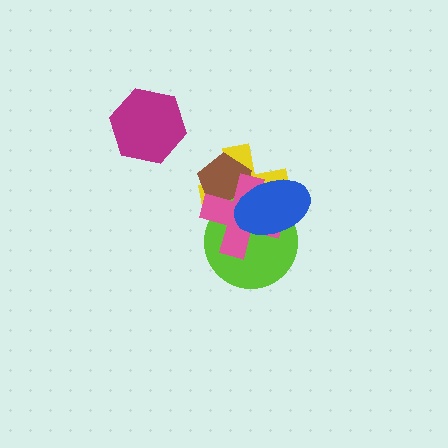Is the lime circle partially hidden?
Yes, it is partially covered by another shape.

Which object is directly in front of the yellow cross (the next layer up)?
The brown pentagon is directly in front of the yellow cross.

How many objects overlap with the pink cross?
4 objects overlap with the pink cross.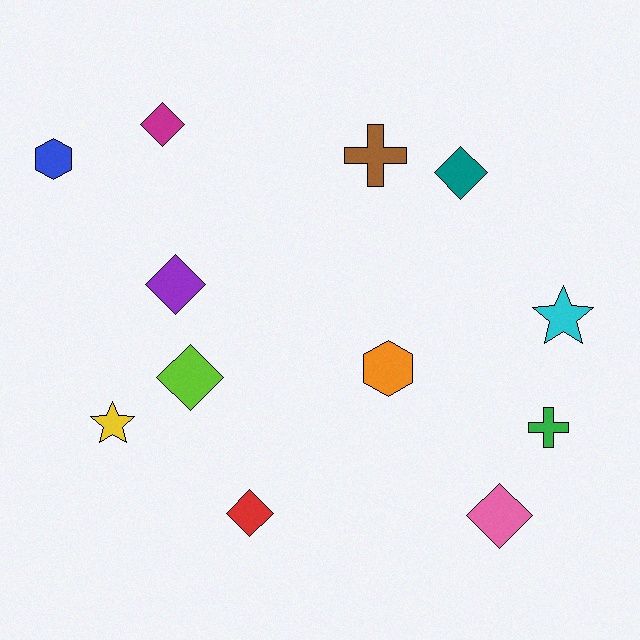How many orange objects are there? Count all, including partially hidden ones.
There is 1 orange object.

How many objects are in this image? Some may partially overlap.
There are 12 objects.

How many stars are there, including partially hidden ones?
There are 2 stars.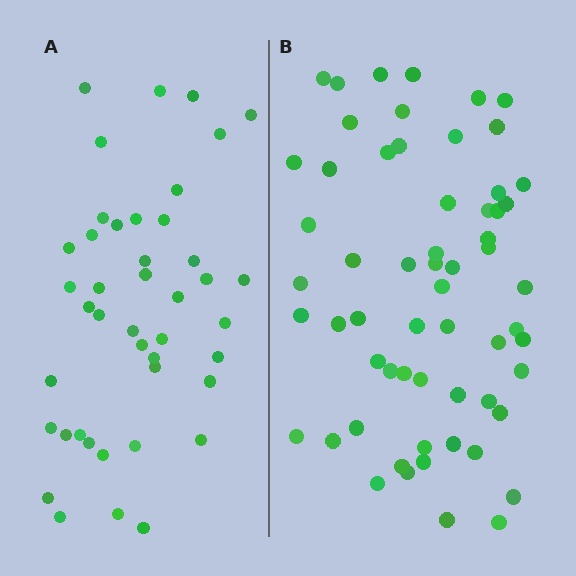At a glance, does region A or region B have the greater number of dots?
Region B (the right region) has more dots.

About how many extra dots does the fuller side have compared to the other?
Region B has approximately 15 more dots than region A.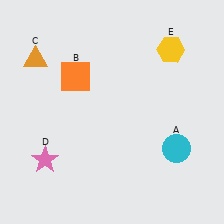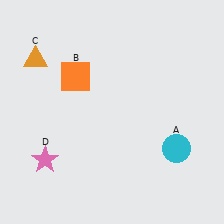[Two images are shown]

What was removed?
The yellow hexagon (E) was removed in Image 2.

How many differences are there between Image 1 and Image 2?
There is 1 difference between the two images.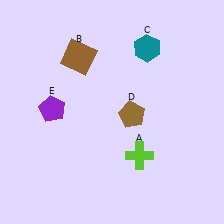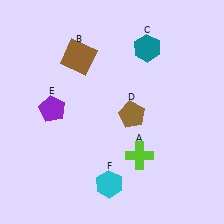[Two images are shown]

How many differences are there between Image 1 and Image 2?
There is 1 difference between the two images.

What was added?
A cyan hexagon (F) was added in Image 2.